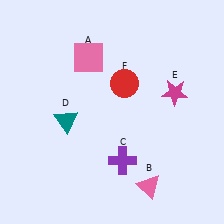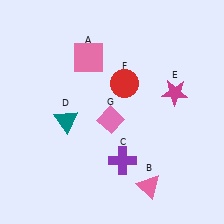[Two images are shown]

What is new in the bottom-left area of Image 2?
A pink diamond (G) was added in the bottom-left area of Image 2.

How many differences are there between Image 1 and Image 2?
There is 1 difference between the two images.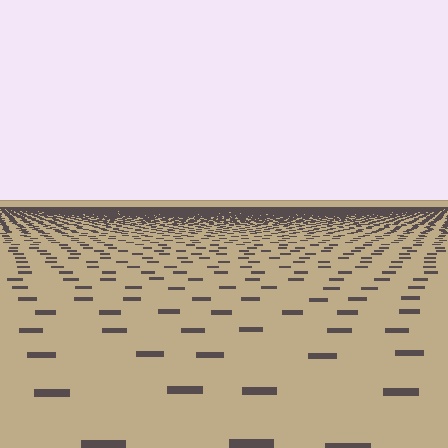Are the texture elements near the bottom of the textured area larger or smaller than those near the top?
Larger. Near the bottom, elements are closer to the viewer and appear at a bigger on-screen size.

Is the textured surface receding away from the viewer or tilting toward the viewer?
The surface is receding away from the viewer. Texture elements get smaller and denser toward the top.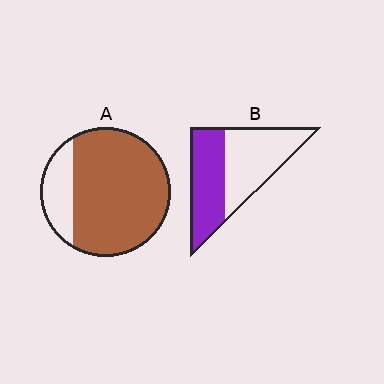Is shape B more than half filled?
Roughly half.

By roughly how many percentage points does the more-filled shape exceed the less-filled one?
By roughly 35 percentage points (A over B).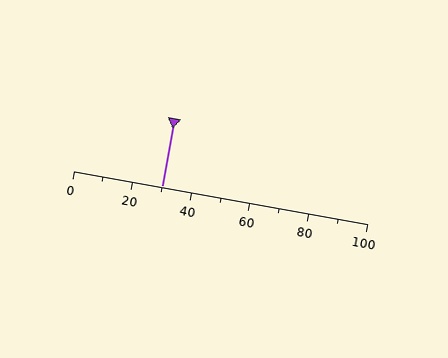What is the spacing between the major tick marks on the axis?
The major ticks are spaced 20 apart.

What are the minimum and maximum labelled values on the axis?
The axis runs from 0 to 100.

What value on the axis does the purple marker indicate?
The marker indicates approximately 30.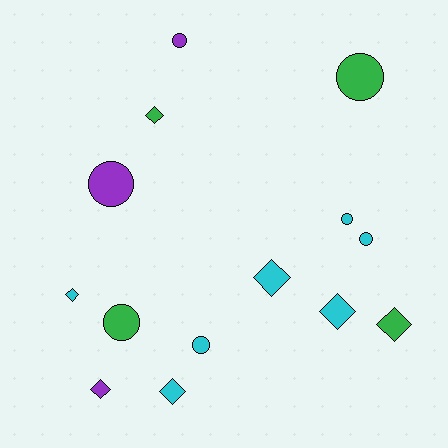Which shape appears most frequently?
Diamond, with 7 objects.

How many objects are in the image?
There are 14 objects.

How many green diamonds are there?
There are 2 green diamonds.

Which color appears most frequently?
Cyan, with 7 objects.